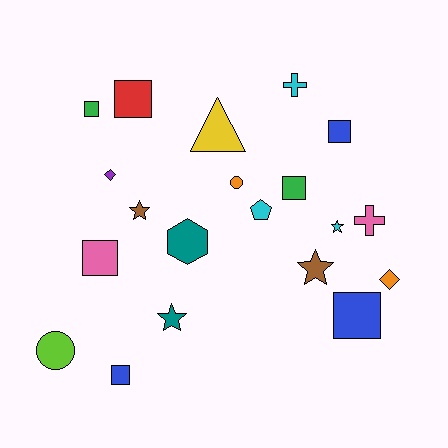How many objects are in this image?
There are 20 objects.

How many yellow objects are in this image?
There is 1 yellow object.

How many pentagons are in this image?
There is 1 pentagon.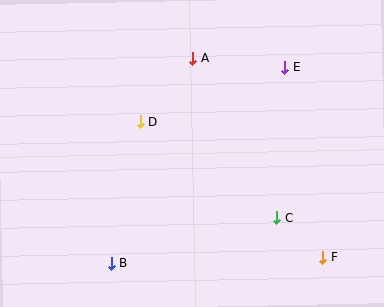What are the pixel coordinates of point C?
Point C is at (277, 218).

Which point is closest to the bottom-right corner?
Point F is closest to the bottom-right corner.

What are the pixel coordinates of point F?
Point F is at (323, 258).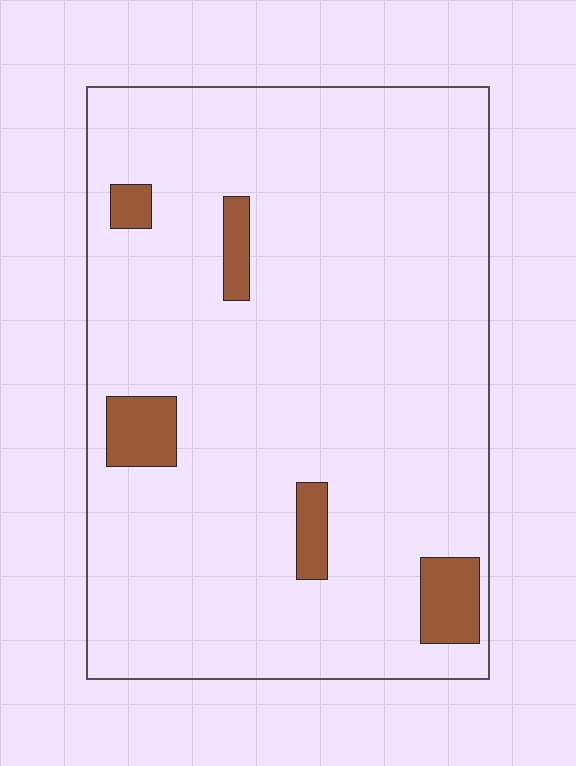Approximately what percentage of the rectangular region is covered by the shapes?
Approximately 10%.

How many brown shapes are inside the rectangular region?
5.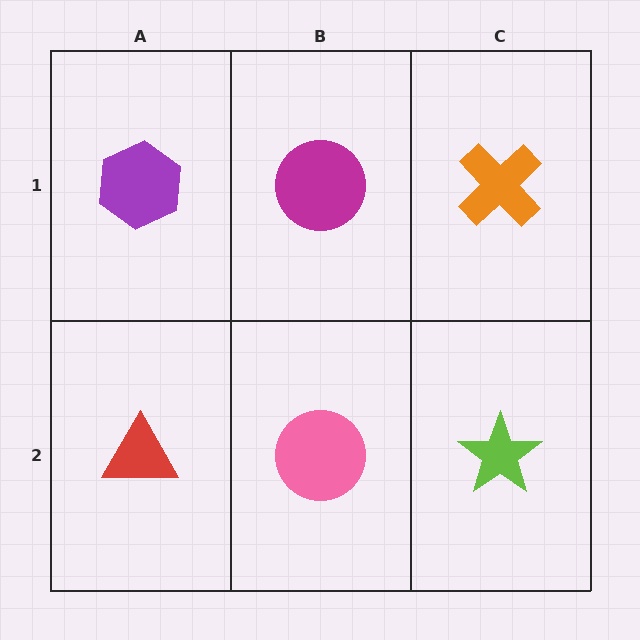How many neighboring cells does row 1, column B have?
3.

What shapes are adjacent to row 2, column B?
A magenta circle (row 1, column B), a red triangle (row 2, column A), a lime star (row 2, column C).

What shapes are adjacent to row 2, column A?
A purple hexagon (row 1, column A), a pink circle (row 2, column B).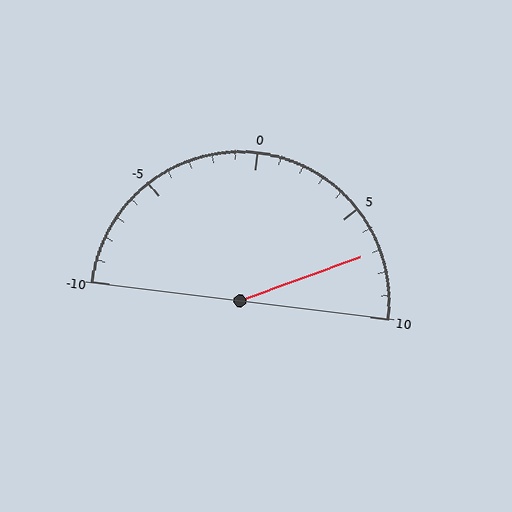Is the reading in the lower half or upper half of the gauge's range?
The reading is in the upper half of the range (-10 to 10).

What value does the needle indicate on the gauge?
The needle indicates approximately 7.